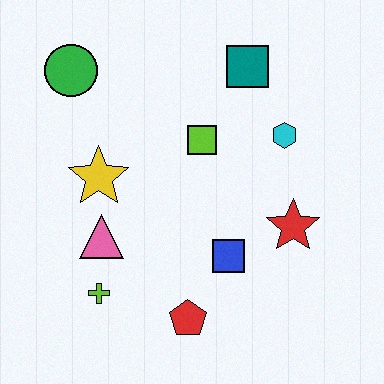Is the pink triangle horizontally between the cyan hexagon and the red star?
No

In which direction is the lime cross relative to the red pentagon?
The lime cross is to the left of the red pentagon.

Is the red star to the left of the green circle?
No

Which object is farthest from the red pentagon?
The green circle is farthest from the red pentagon.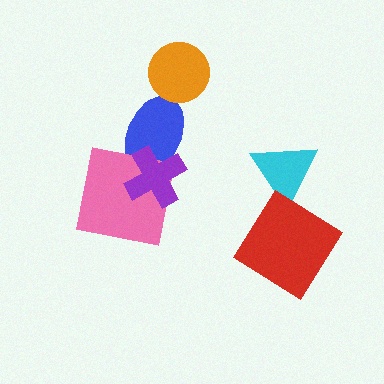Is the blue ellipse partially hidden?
Yes, it is partially covered by another shape.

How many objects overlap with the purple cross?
2 objects overlap with the purple cross.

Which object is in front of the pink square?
The purple cross is in front of the pink square.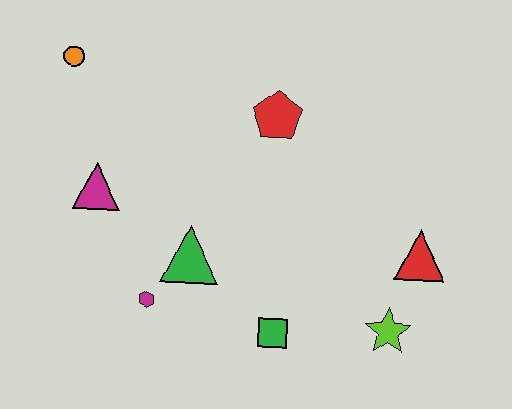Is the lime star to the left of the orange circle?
No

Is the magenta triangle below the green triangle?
No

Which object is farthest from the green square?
The orange circle is farthest from the green square.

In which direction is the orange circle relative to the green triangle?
The orange circle is above the green triangle.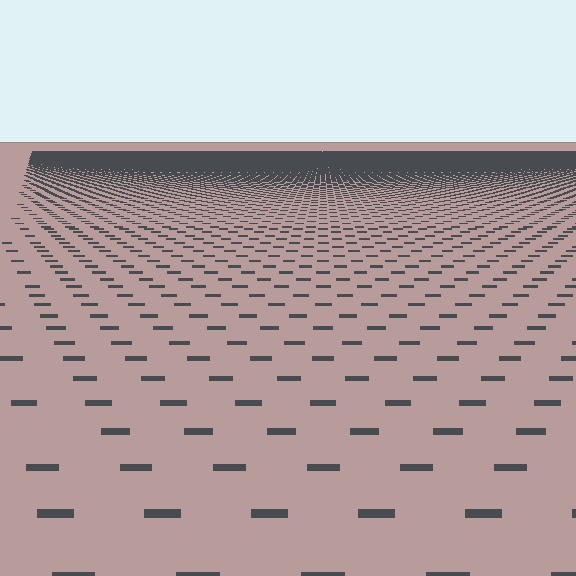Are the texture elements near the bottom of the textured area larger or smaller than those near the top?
Larger. Near the bottom, elements are closer to the viewer and appear at a bigger on-screen size.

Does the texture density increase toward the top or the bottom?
Density increases toward the top.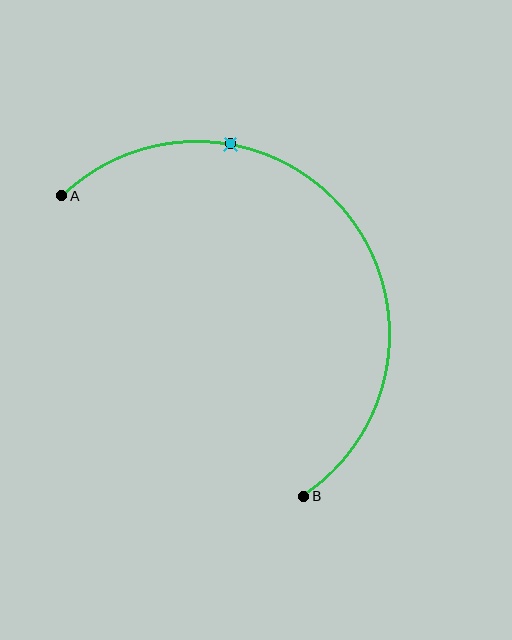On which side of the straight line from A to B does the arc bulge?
The arc bulges above and to the right of the straight line connecting A and B.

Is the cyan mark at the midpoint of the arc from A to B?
No. The cyan mark lies on the arc but is closer to endpoint A. The arc midpoint would be at the point on the curve equidistant along the arc from both A and B.